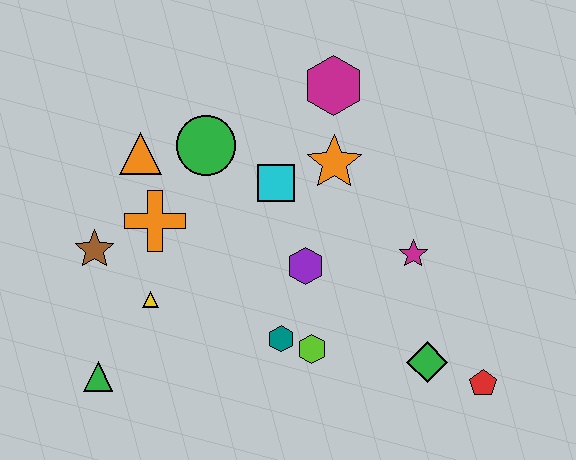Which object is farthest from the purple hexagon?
The green triangle is farthest from the purple hexagon.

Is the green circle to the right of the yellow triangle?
Yes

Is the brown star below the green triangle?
No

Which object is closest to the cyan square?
The orange star is closest to the cyan square.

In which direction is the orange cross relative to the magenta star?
The orange cross is to the left of the magenta star.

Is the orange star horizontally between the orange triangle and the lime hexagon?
No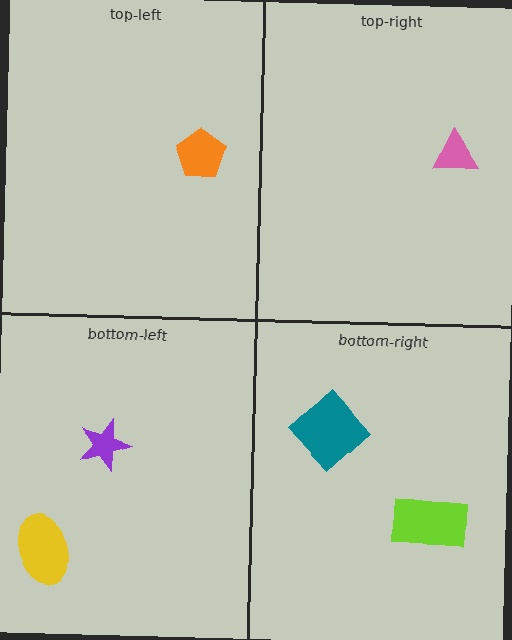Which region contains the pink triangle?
The top-right region.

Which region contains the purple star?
The bottom-left region.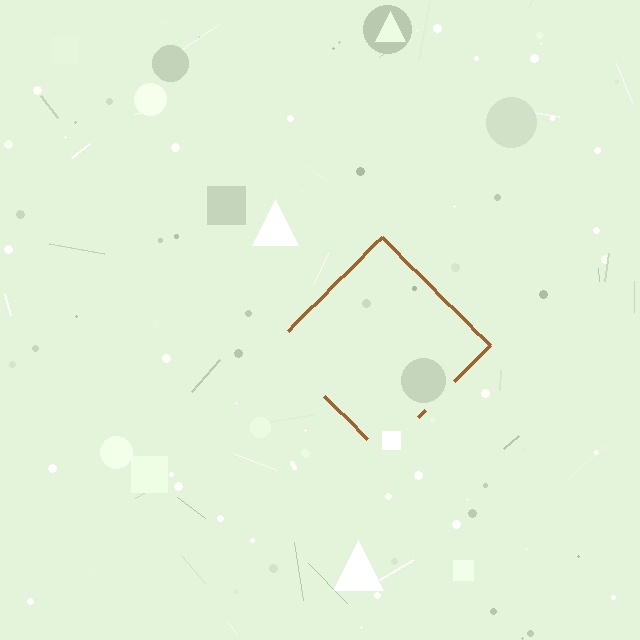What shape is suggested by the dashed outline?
The dashed outline suggests a diamond.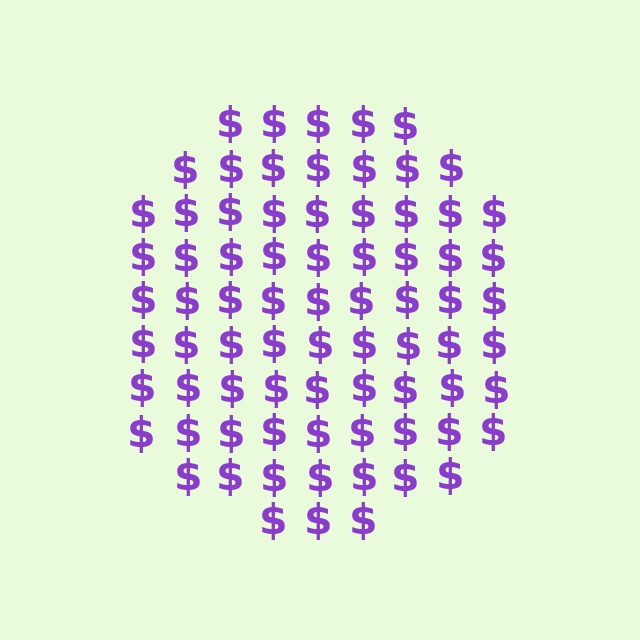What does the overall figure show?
The overall figure shows a circle.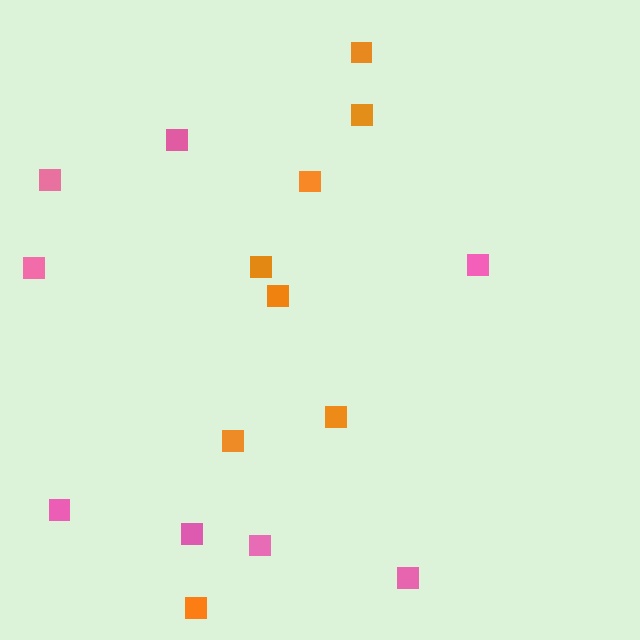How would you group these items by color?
There are 2 groups: one group of pink squares (8) and one group of orange squares (8).